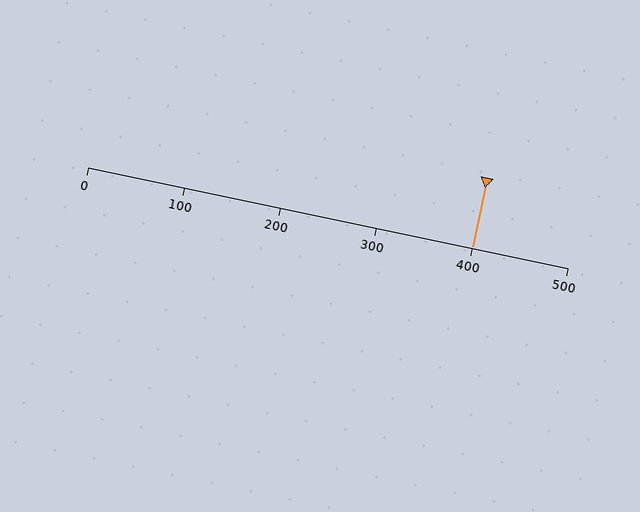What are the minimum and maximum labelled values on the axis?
The axis runs from 0 to 500.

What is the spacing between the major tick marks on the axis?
The major ticks are spaced 100 apart.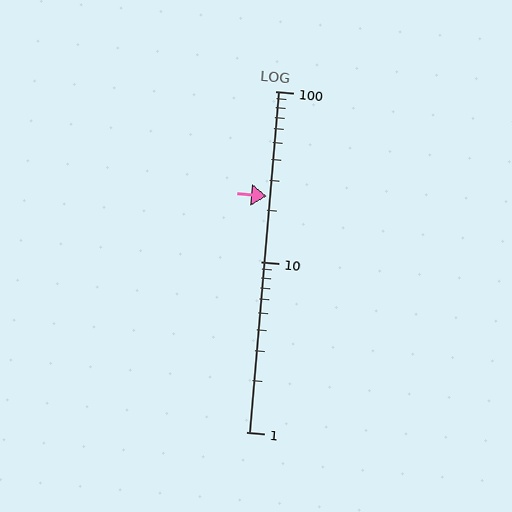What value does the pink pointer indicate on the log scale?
The pointer indicates approximately 24.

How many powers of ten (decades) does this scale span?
The scale spans 2 decades, from 1 to 100.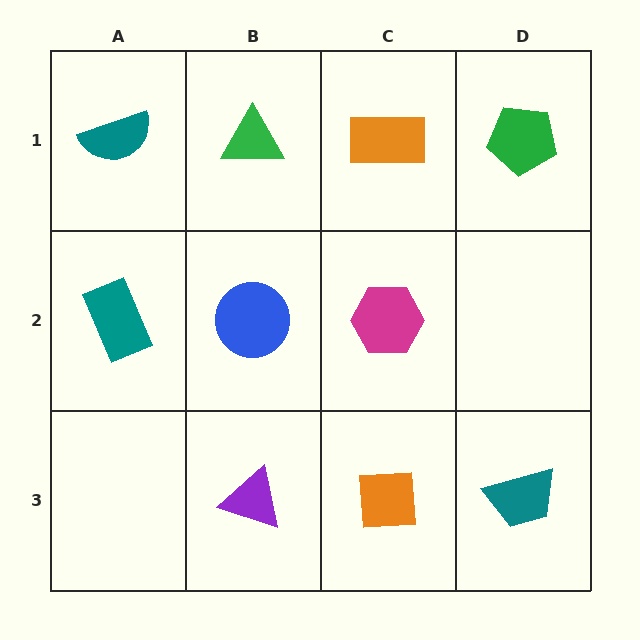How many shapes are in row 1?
4 shapes.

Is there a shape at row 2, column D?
No, that cell is empty.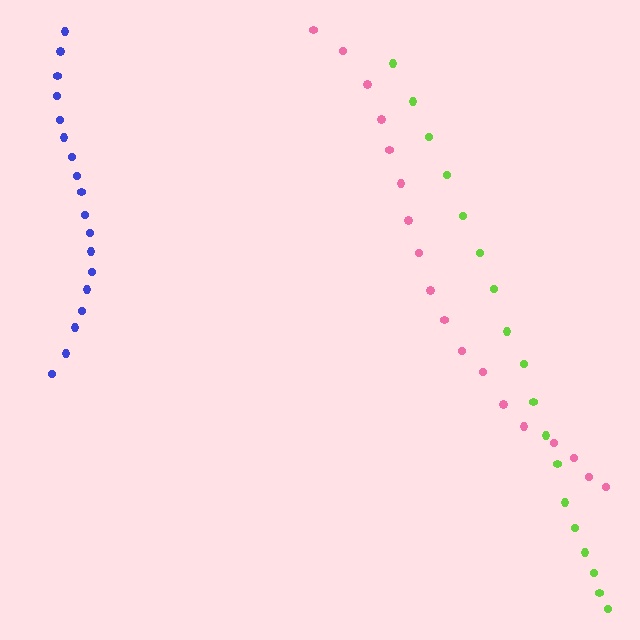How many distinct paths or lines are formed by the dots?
There are 3 distinct paths.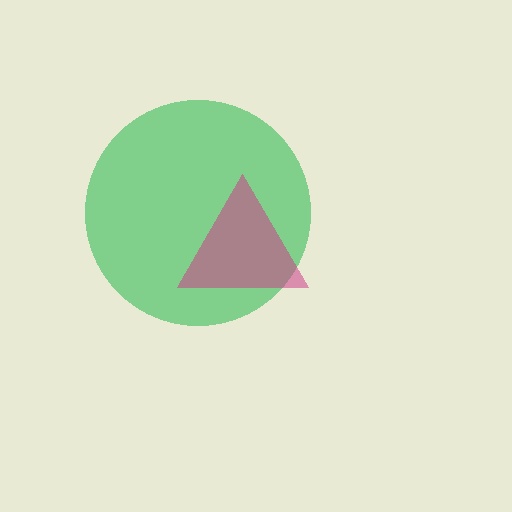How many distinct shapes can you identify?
There are 2 distinct shapes: a green circle, a magenta triangle.